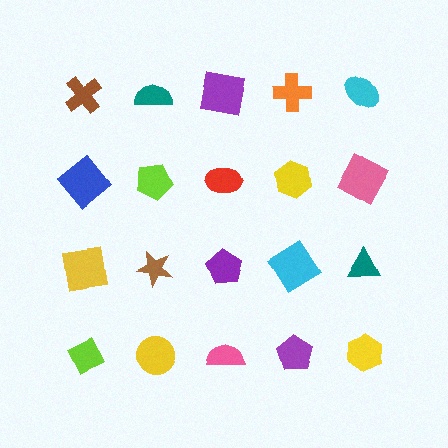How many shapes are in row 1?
5 shapes.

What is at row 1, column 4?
An orange cross.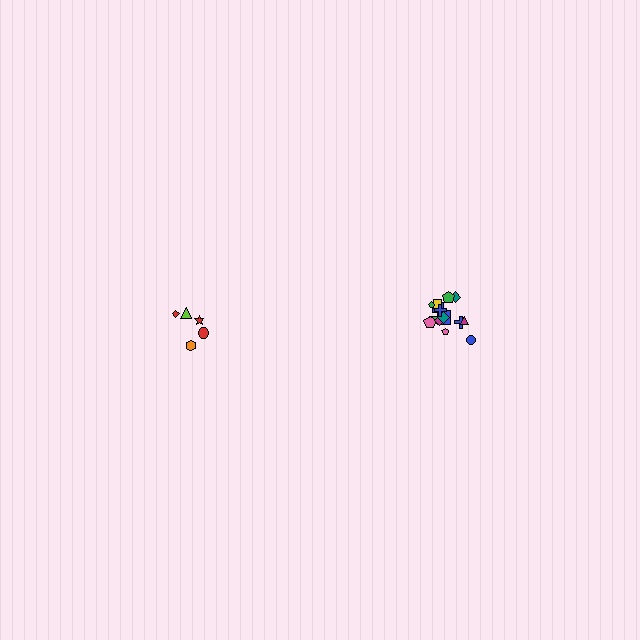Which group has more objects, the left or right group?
The right group.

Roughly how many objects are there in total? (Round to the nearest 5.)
Roughly 20 objects in total.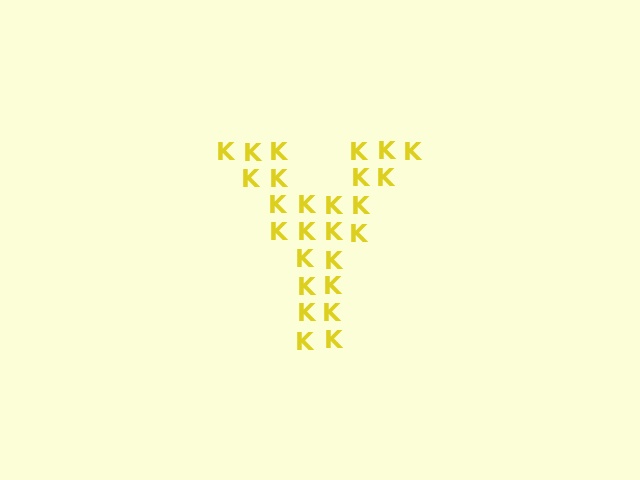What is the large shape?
The large shape is the letter Y.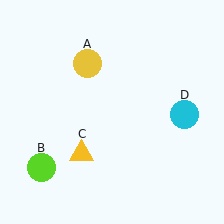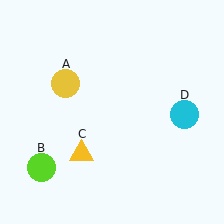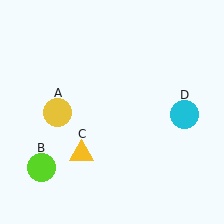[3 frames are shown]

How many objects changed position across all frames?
1 object changed position: yellow circle (object A).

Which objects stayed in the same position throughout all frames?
Lime circle (object B) and yellow triangle (object C) and cyan circle (object D) remained stationary.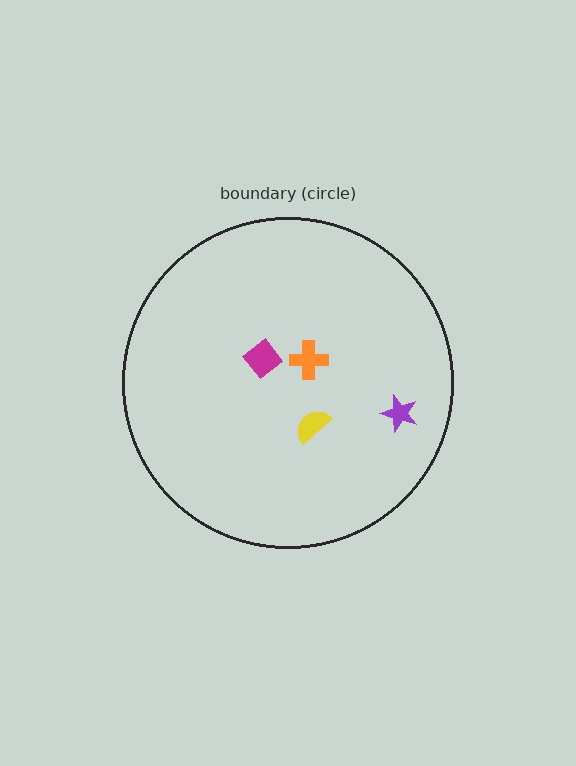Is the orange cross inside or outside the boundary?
Inside.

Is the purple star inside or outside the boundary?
Inside.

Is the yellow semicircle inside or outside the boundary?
Inside.